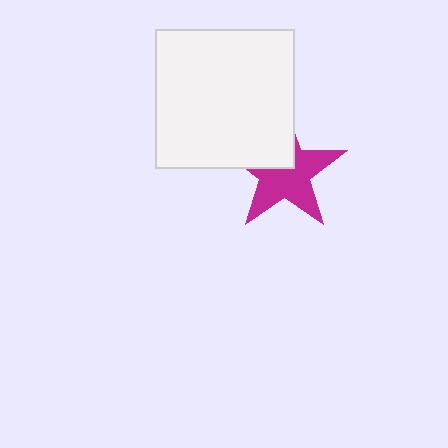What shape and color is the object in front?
The object in front is a white square.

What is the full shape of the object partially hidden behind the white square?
The partially hidden object is a magenta star.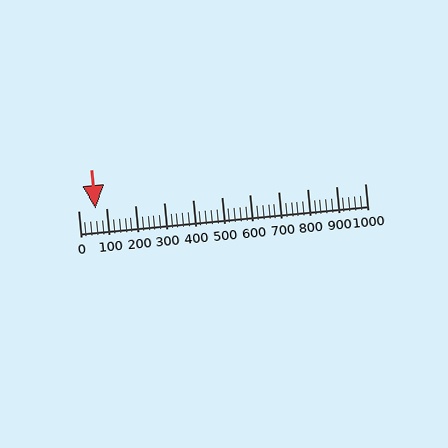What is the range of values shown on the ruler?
The ruler shows values from 0 to 1000.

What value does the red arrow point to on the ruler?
The red arrow points to approximately 60.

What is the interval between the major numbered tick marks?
The major tick marks are spaced 100 units apart.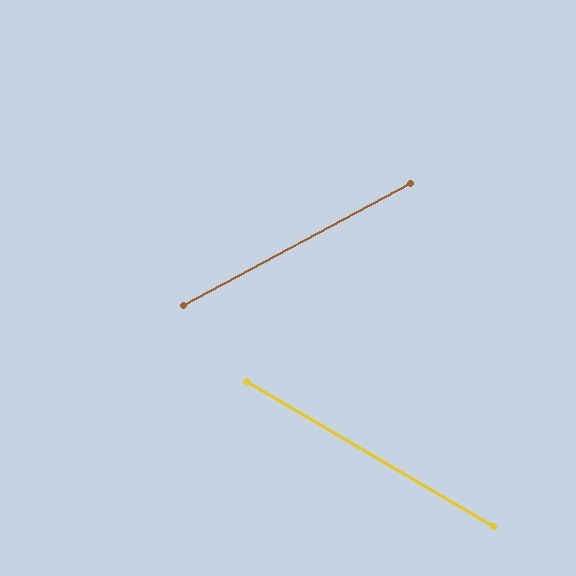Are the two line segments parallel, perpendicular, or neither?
Neither parallel nor perpendicular — they differ by about 59°.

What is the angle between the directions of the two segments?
Approximately 59 degrees.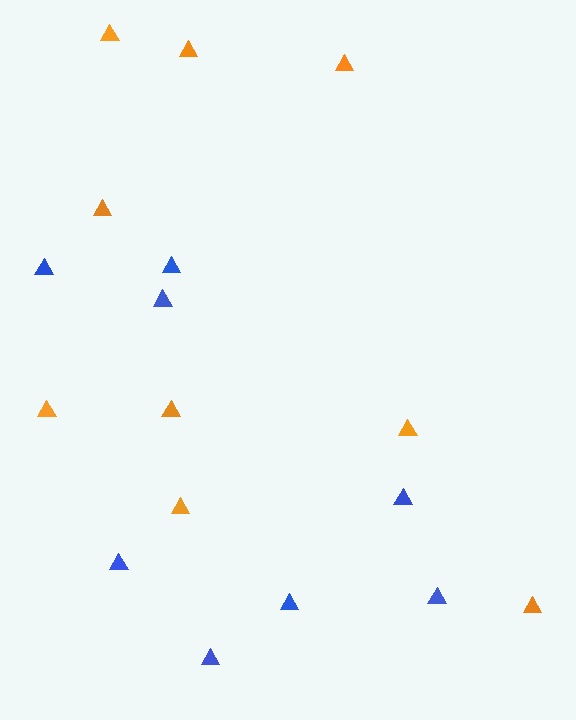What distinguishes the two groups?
There are 2 groups: one group of orange triangles (9) and one group of blue triangles (8).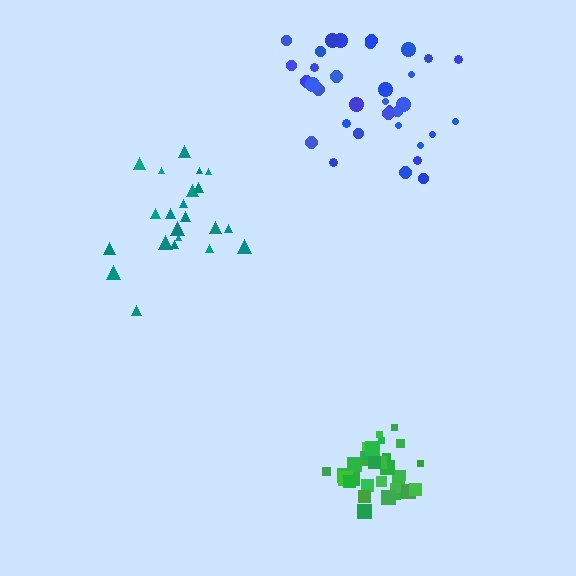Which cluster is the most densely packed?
Green.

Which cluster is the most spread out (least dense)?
Blue.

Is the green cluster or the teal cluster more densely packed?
Green.